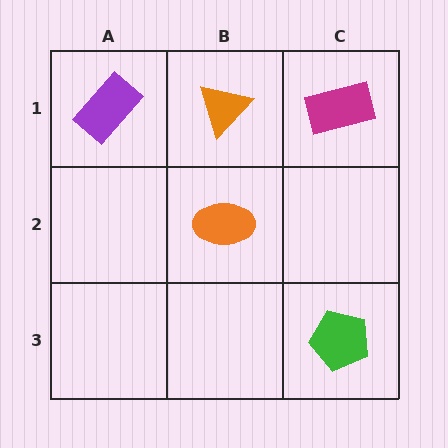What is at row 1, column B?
An orange triangle.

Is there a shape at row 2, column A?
No, that cell is empty.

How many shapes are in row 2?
1 shape.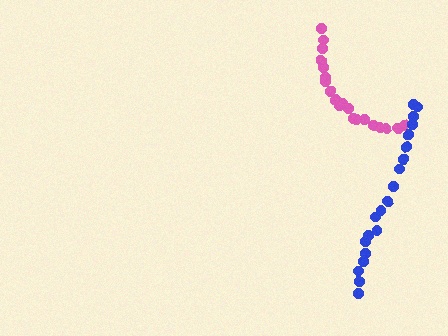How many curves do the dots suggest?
There are 2 distinct paths.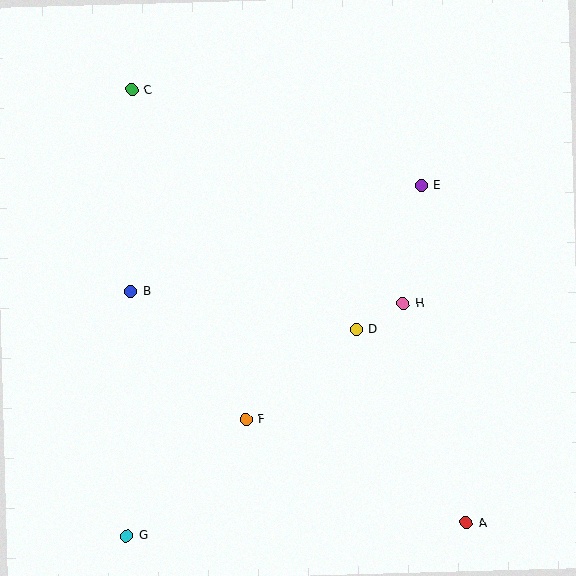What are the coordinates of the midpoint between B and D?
The midpoint between B and D is at (244, 310).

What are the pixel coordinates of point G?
Point G is at (127, 536).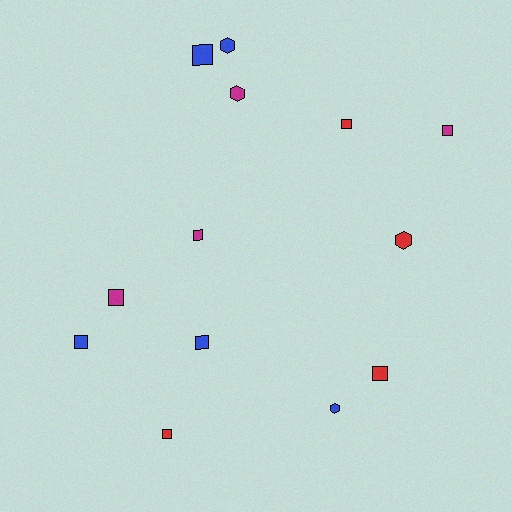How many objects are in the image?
There are 13 objects.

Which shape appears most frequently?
Square, with 9 objects.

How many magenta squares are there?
There are 3 magenta squares.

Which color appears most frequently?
Blue, with 5 objects.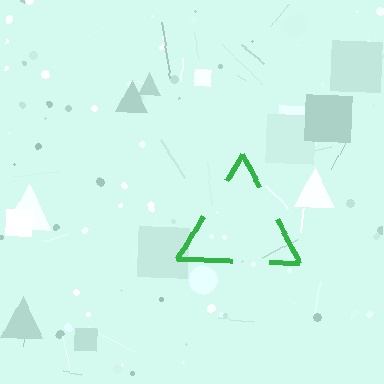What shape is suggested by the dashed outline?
The dashed outline suggests a triangle.